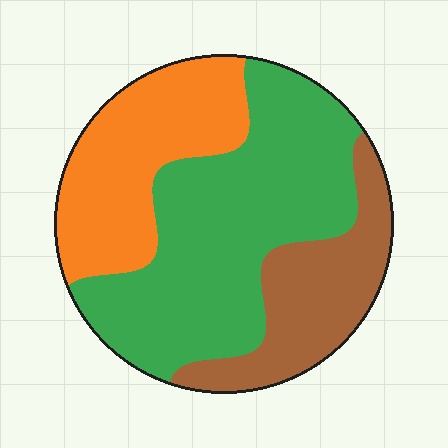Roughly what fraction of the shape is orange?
Orange takes up about one quarter (1/4) of the shape.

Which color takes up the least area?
Brown, at roughly 20%.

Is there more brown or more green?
Green.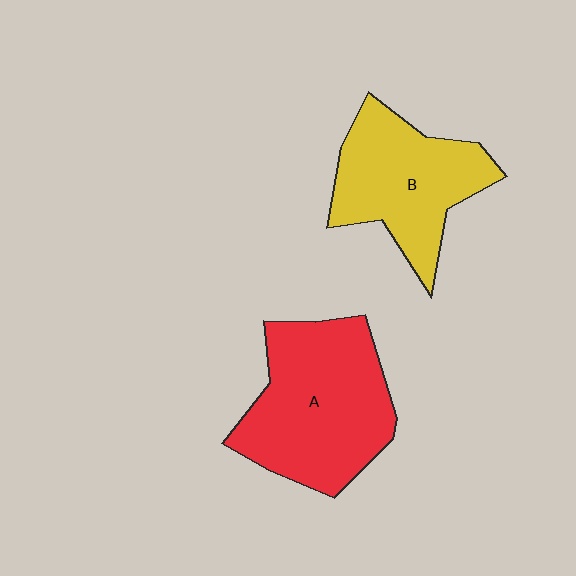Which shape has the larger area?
Shape A (red).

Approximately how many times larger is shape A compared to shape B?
Approximately 1.3 times.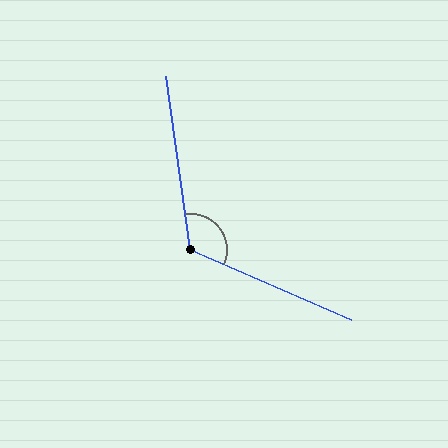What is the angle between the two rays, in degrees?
Approximately 121 degrees.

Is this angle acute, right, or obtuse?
It is obtuse.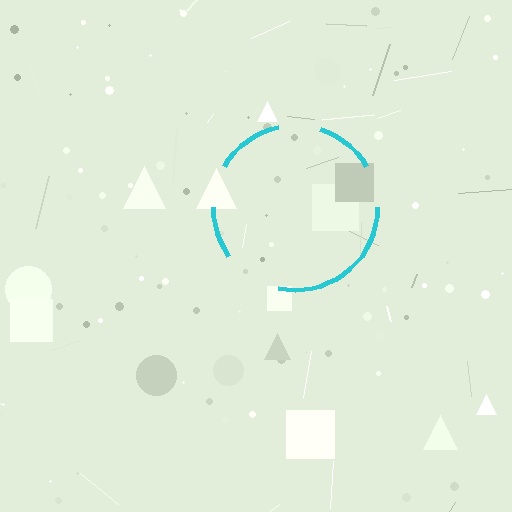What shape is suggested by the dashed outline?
The dashed outline suggests a circle.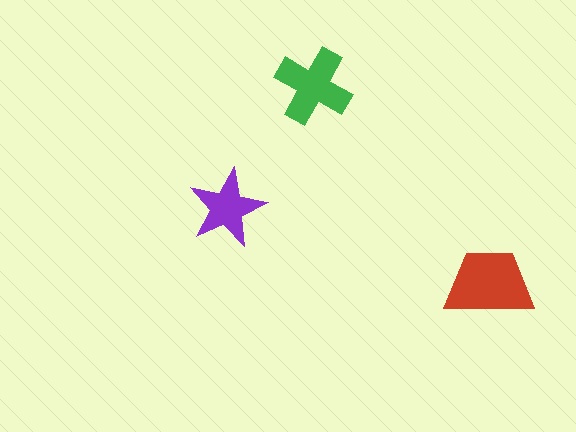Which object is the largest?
The red trapezoid.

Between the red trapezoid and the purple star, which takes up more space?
The red trapezoid.